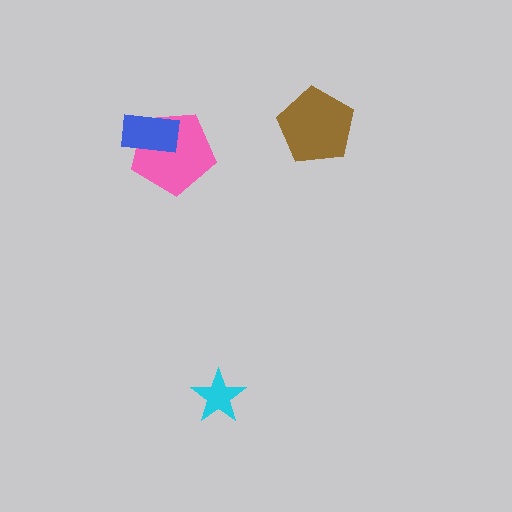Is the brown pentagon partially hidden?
No, no other shape covers it.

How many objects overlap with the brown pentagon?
0 objects overlap with the brown pentagon.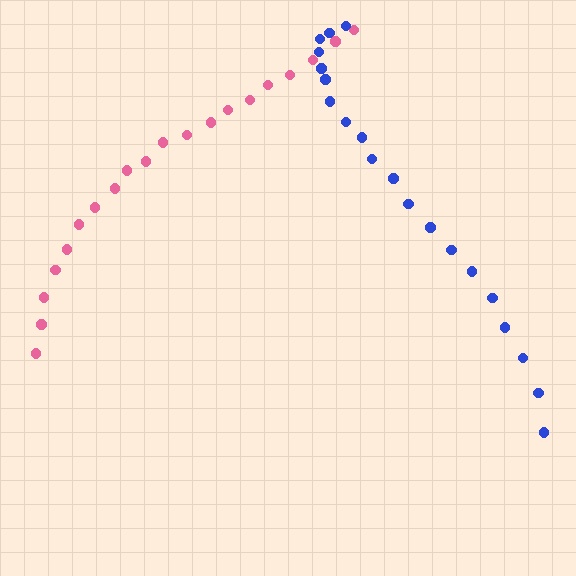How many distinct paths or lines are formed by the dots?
There are 2 distinct paths.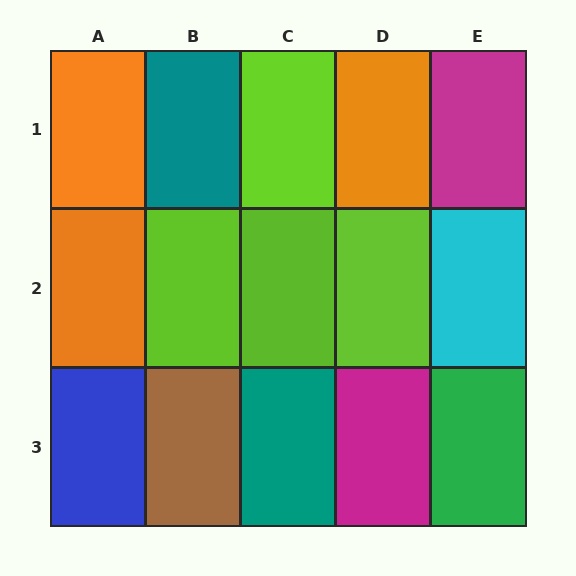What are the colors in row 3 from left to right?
Blue, brown, teal, magenta, green.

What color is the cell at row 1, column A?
Orange.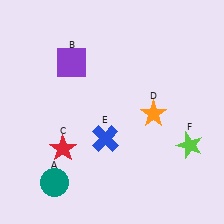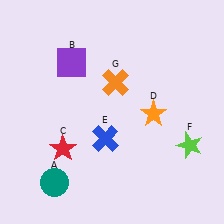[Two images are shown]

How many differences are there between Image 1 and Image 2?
There is 1 difference between the two images.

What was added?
An orange cross (G) was added in Image 2.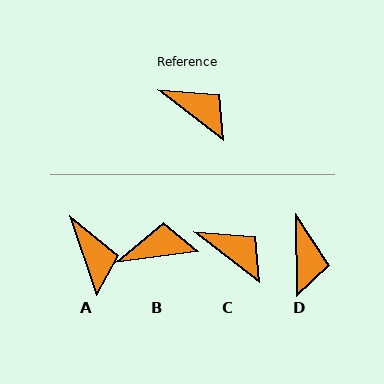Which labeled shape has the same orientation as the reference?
C.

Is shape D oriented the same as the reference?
No, it is off by about 52 degrees.